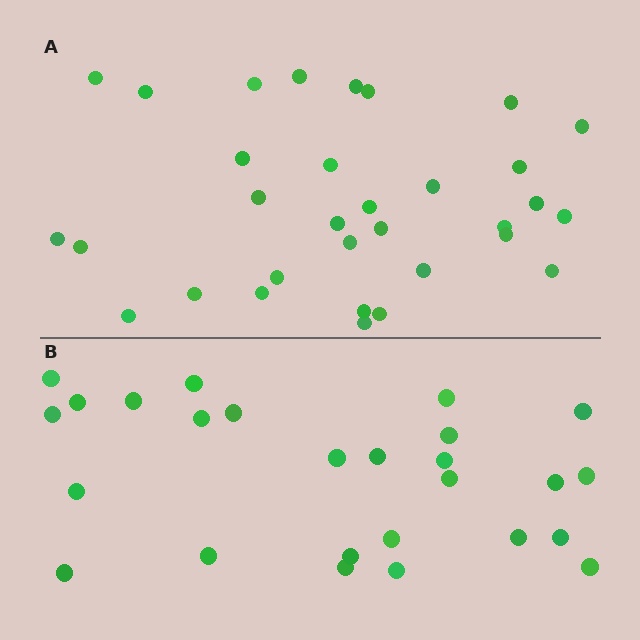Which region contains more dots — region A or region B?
Region A (the top region) has more dots.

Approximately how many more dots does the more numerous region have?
Region A has about 6 more dots than region B.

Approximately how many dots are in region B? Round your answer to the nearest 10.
About 30 dots. (The exact count is 26, which rounds to 30.)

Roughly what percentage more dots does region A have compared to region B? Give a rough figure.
About 25% more.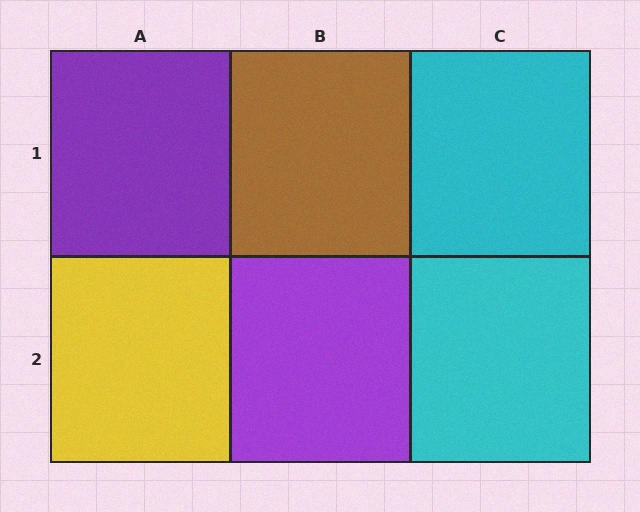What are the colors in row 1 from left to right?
Purple, brown, cyan.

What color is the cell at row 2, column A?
Yellow.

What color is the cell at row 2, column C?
Cyan.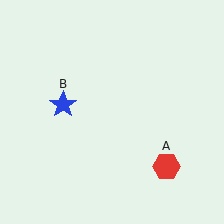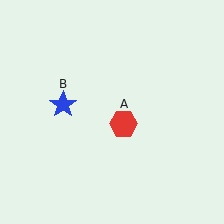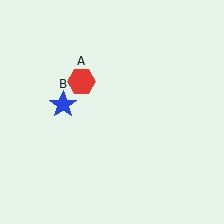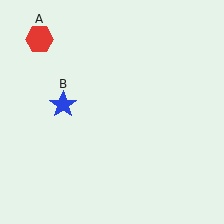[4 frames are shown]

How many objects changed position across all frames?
1 object changed position: red hexagon (object A).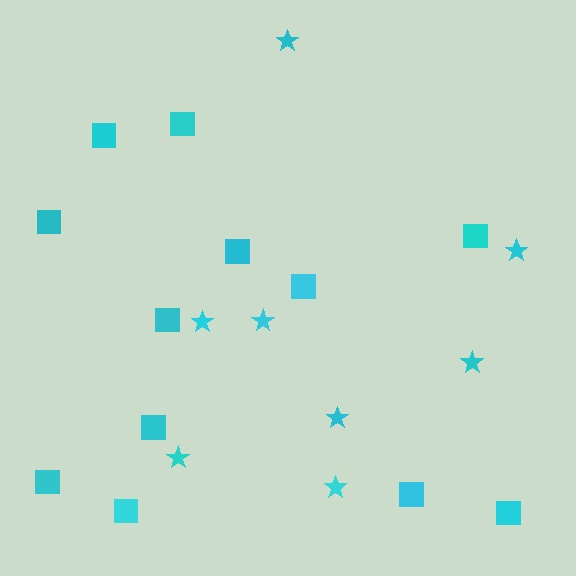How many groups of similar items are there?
There are 2 groups: one group of stars (8) and one group of squares (12).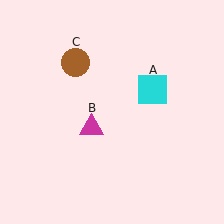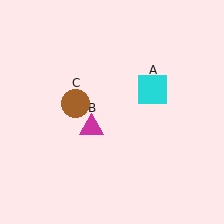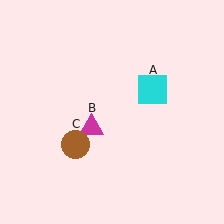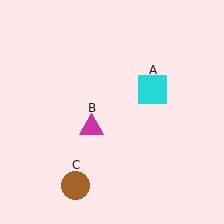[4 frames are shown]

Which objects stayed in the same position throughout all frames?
Cyan square (object A) and magenta triangle (object B) remained stationary.